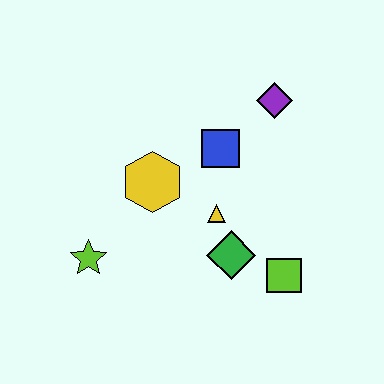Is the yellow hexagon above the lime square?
Yes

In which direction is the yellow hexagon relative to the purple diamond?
The yellow hexagon is to the left of the purple diamond.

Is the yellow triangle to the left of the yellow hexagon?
No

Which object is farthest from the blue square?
The lime star is farthest from the blue square.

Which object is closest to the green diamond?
The yellow triangle is closest to the green diamond.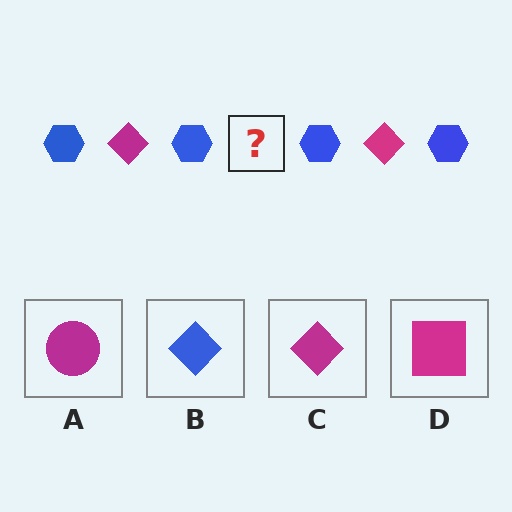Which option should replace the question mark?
Option C.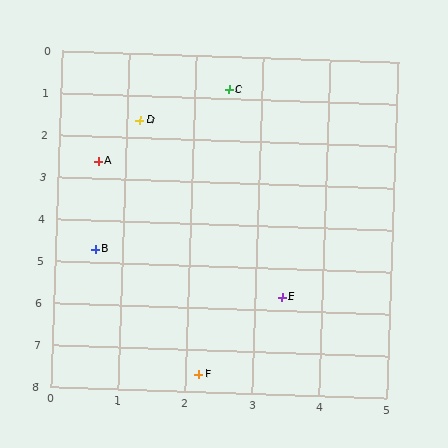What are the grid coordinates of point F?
Point F is at approximately (2.2, 7.6).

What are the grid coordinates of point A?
Point A is at approximately (0.6, 2.6).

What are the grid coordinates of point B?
Point B is at approximately (0.6, 4.7).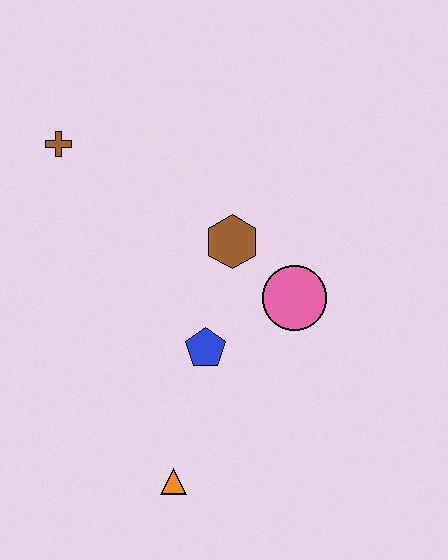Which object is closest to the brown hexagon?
The pink circle is closest to the brown hexagon.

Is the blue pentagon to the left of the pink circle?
Yes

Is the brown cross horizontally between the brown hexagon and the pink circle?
No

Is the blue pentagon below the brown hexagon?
Yes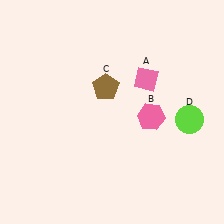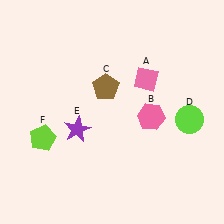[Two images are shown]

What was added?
A purple star (E), a lime pentagon (F) were added in Image 2.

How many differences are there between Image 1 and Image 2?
There are 2 differences between the two images.